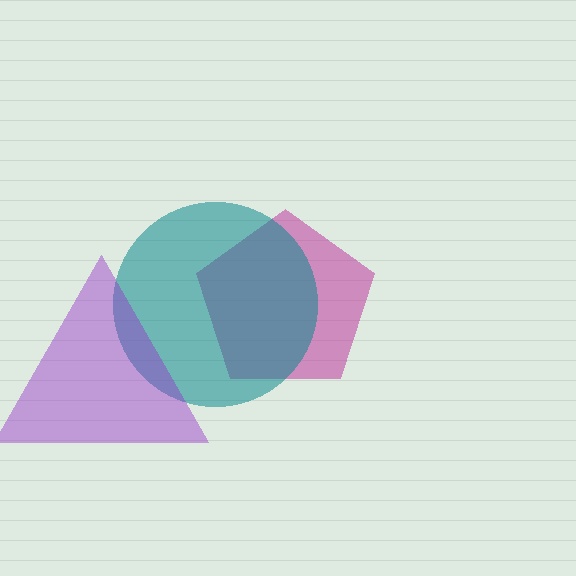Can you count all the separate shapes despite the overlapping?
Yes, there are 3 separate shapes.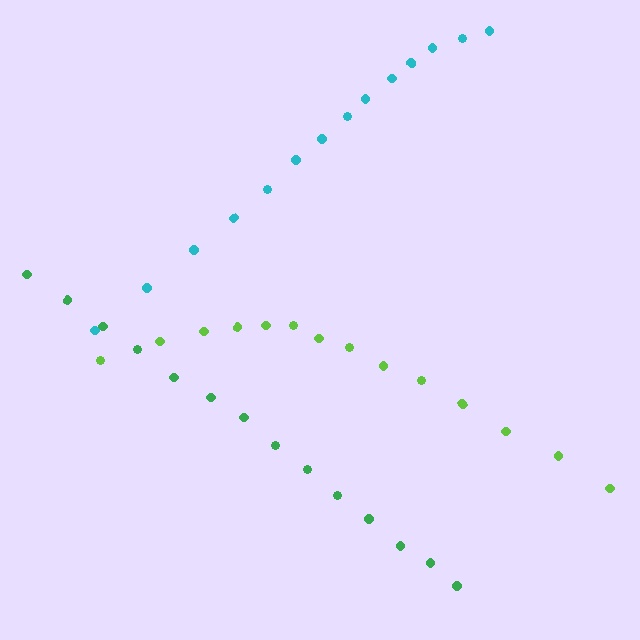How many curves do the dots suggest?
There are 3 distinct paths.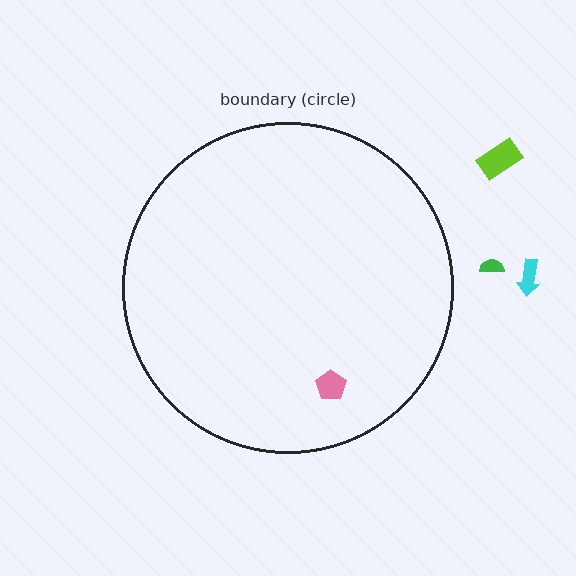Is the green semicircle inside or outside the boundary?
Outside.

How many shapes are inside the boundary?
1 inside, 3 outside.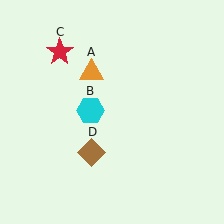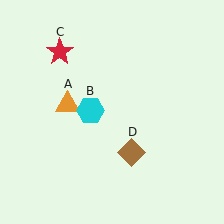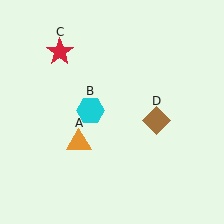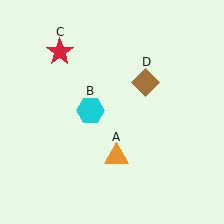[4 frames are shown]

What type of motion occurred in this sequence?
The orange triangle (object A), brown diamond (object D) rotated counterclockwise around the center of the scene.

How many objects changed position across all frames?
2 objects changed position: orange triangle (object A), brown diamond (object D).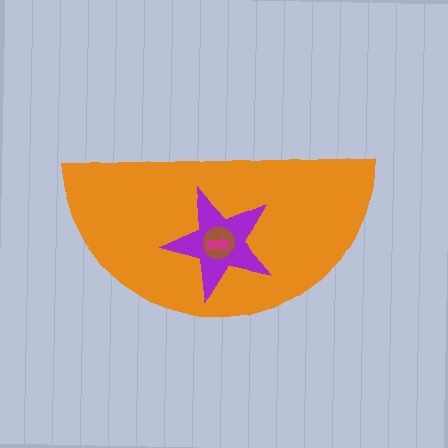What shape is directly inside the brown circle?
The magenta arrow.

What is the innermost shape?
The magenta arrow.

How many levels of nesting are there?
4.